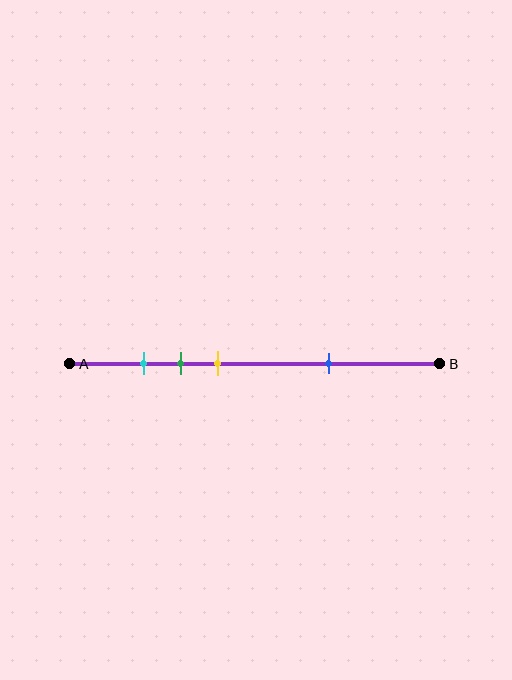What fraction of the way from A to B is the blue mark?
The blue mark is approximately 70% (0.7) of the way from A to B.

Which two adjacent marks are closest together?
The cyan and green marks are the closest adjacent pair.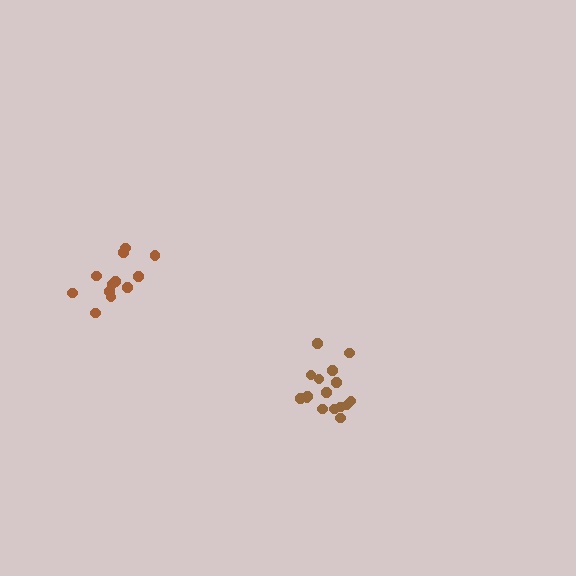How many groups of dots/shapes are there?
There are 2 groups.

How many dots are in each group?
Group 1: 12 dots, Group 2: 16 dots (28 total).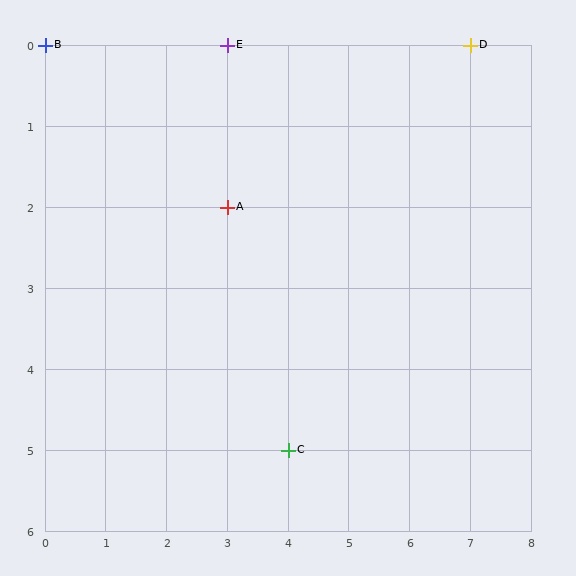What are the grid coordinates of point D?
Point D is at grid coordinates (7, 0).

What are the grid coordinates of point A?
Point A is at grid coordinates (3, 2).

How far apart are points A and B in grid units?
Points A and B are 3 columns and 2 rows apart (about 3.6 grid units diagonally).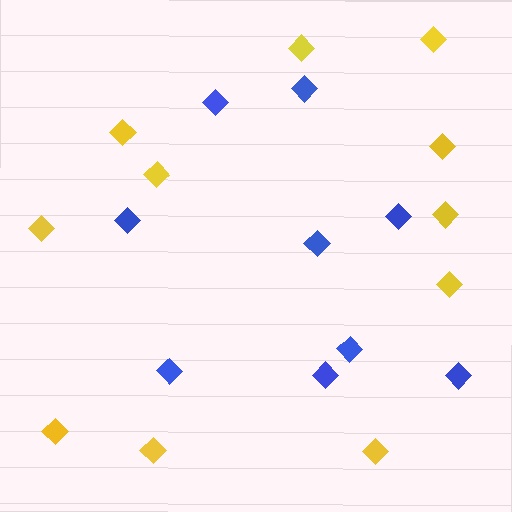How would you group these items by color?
There are 2 groups: one group of yellow diamonds (11) and one group of blue diamonds (9).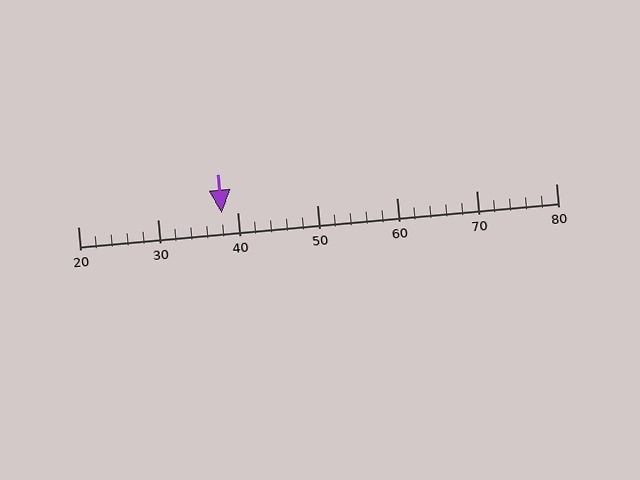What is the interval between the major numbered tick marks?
The major tick marks are spaced 10 units apart.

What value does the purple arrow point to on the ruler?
The purple arrow points to approximately 38.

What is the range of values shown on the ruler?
The ruler shows values from 20 to 80.